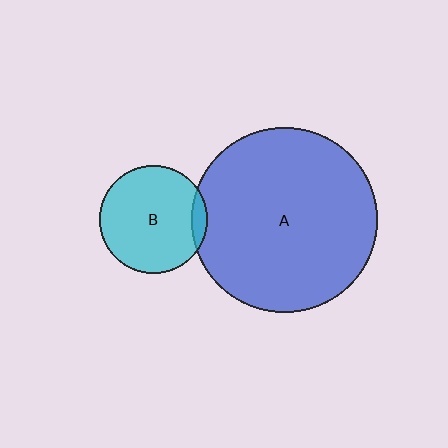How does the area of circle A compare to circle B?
Approximately 3.0 times.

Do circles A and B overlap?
Yes.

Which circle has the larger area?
Circle A (blue).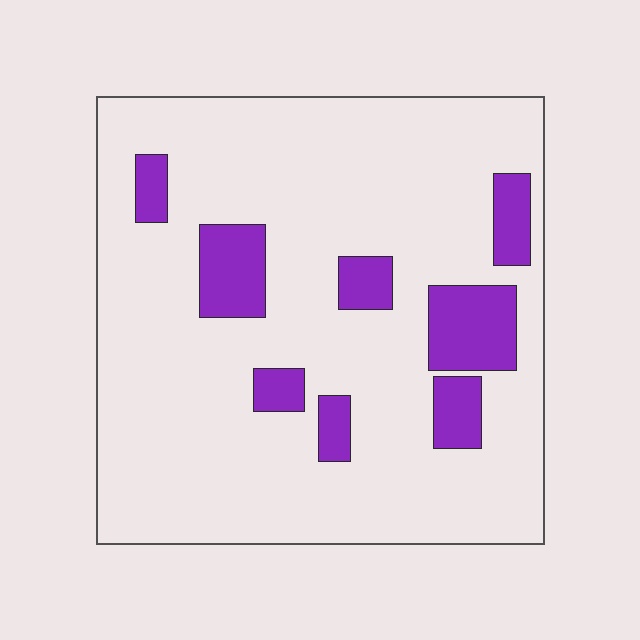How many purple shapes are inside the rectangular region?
8.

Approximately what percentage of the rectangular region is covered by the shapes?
Approximately 15%.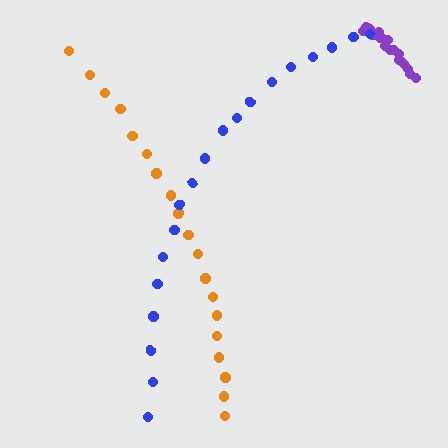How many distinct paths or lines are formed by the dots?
There are 3 distinct paths.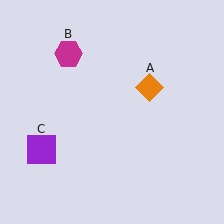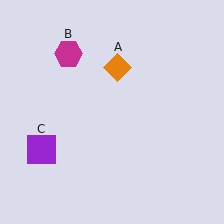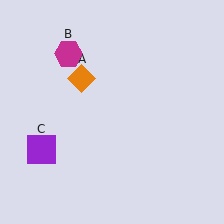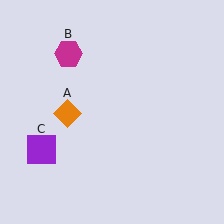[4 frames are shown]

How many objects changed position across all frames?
1 object changed position: orange diamond (object A).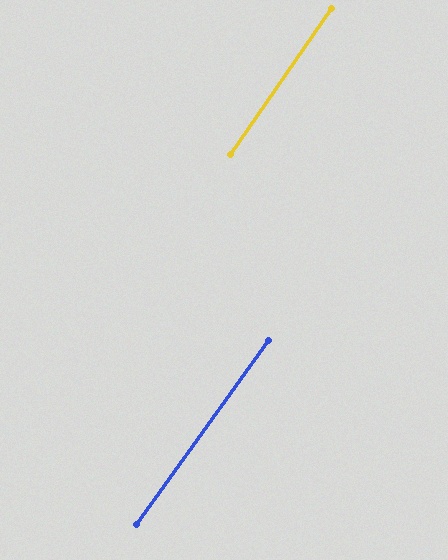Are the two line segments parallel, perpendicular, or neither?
Parallel — their directions differ by only 1.0°.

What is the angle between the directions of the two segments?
Approximately 1 degree.